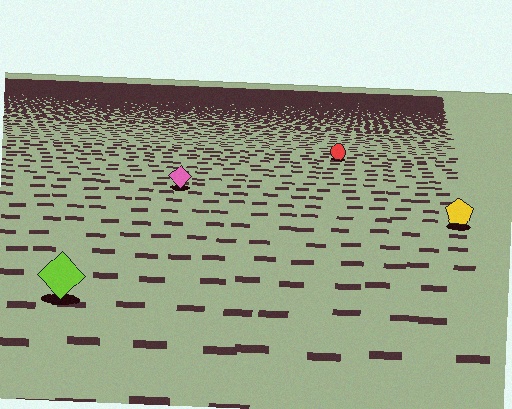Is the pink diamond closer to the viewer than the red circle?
Yes. The pink diamond is closer — you can tell from the texture gradient: the ground texture is coarser near it.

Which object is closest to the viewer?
The lime diamond is closest. The texture marks near it are larger and more spread out.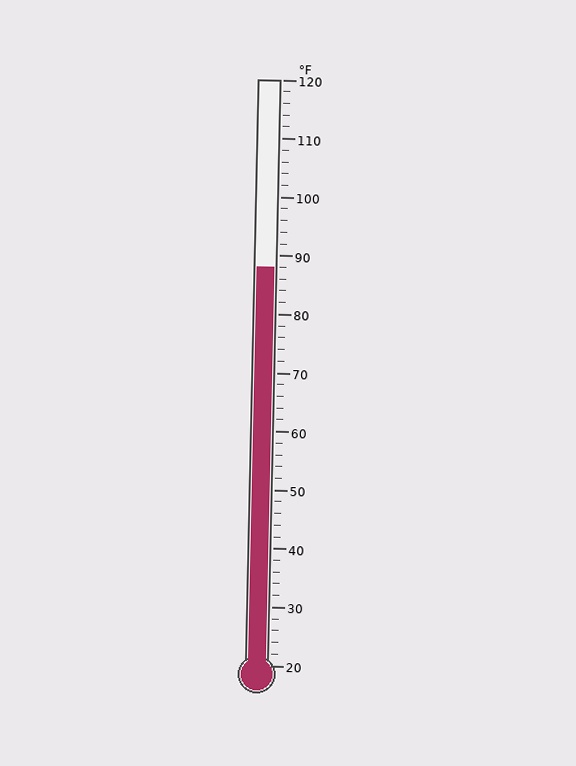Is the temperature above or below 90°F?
The temperature is below 90°F.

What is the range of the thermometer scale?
The thermometer scale ranges from 20°F to 120°F.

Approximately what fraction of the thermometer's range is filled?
The thermometer is filled to approximately 70% of its range.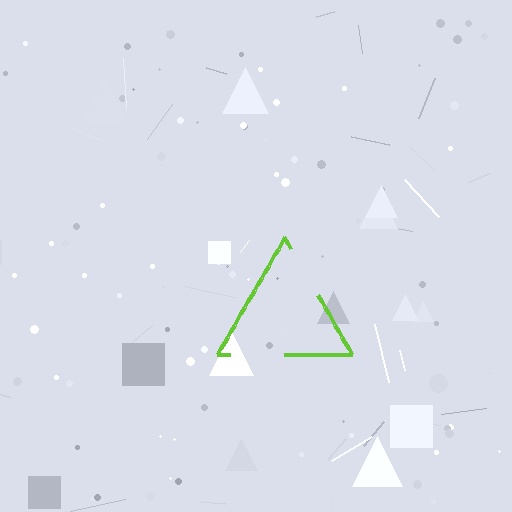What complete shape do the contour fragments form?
The contour fragments form a triangle.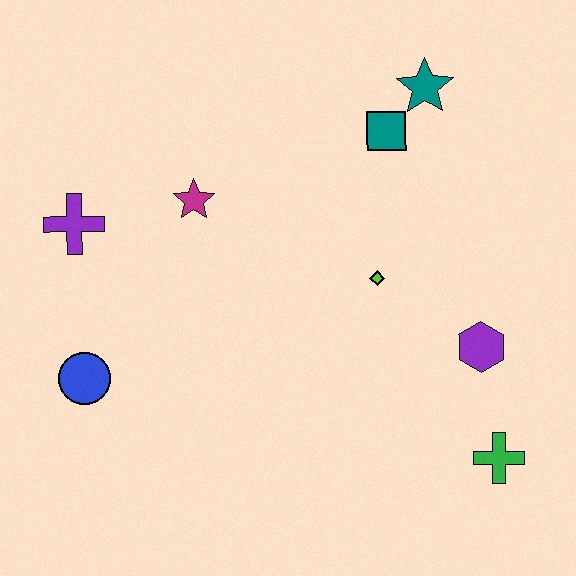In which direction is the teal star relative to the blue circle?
The teal star is to the right of the blue circle.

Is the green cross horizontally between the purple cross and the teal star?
No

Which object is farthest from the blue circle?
The teal star is farthest from the blue circle.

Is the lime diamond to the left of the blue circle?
No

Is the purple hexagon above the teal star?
No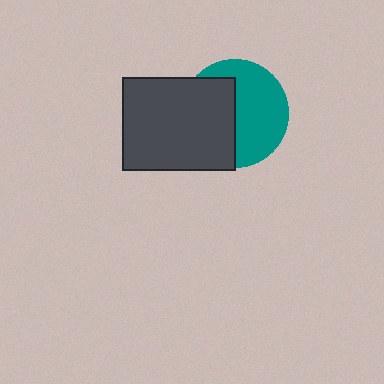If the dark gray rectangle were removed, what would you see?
You would see the complete teal circle.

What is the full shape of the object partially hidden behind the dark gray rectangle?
The partially hidden object is a teal circle.